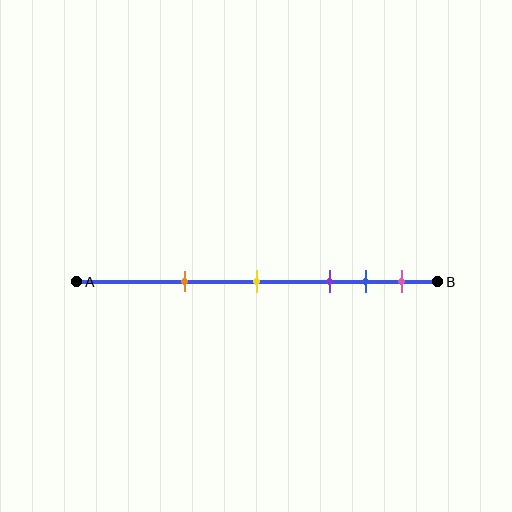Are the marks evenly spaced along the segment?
No, the marks are not evenly spaced.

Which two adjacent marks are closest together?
The blue and pink marks are the closest adjacent pair.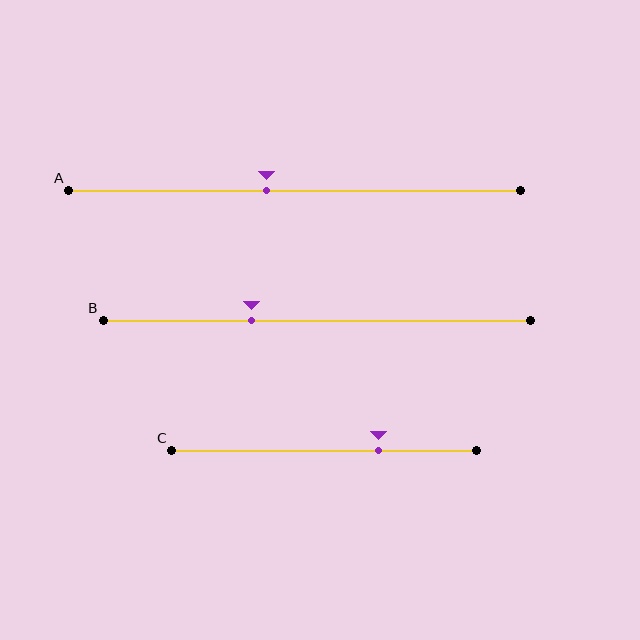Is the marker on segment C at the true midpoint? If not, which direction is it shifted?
No, the marker on segment C is shifted to the right by about 18% of the segment length.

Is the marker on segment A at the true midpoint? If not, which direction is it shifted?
No, the marker on segment A is shifted to the left by about 6% of the segment length.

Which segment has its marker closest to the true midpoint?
Segment A has its marker closest to the true midpoint.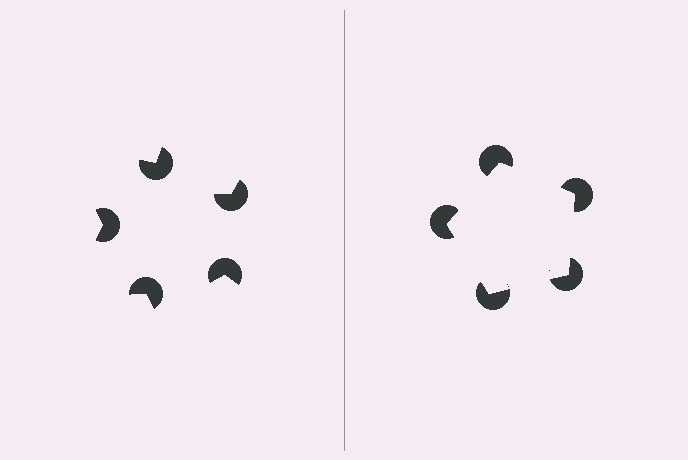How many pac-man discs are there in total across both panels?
10 — 5 on each side.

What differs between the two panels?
The pac-man discs are positioned identically on both sides; only the wedge orientations differ. On the right they align to a pentagon; on the left they are misaligned.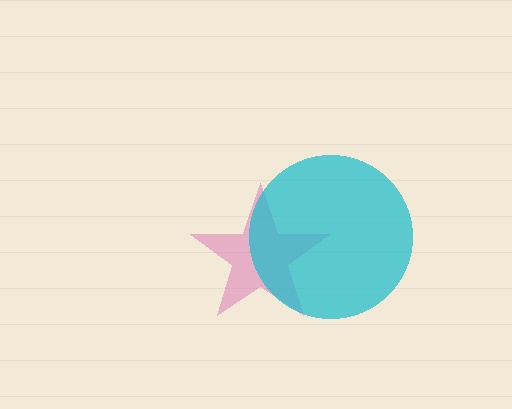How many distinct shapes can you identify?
There are 2 distinct shapes: a pink star, a cyan circle.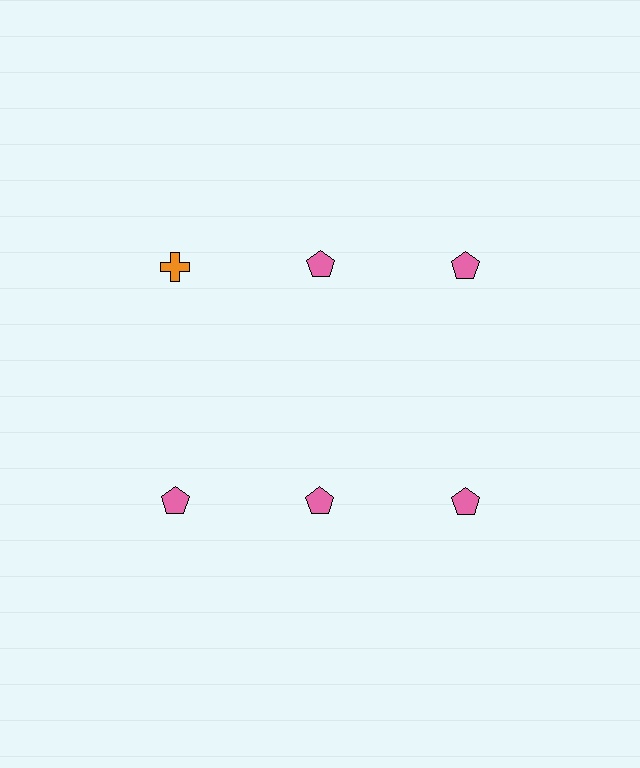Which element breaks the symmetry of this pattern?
The orange cross in the top row, leftmost column breaks the symmetry. All other shapes are pink pentagons.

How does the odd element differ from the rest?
It differs in both color (orange instead of pink) and shape (cross instead of pentagon).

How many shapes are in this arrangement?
There are 6 shapes arranged in a grid pattern.